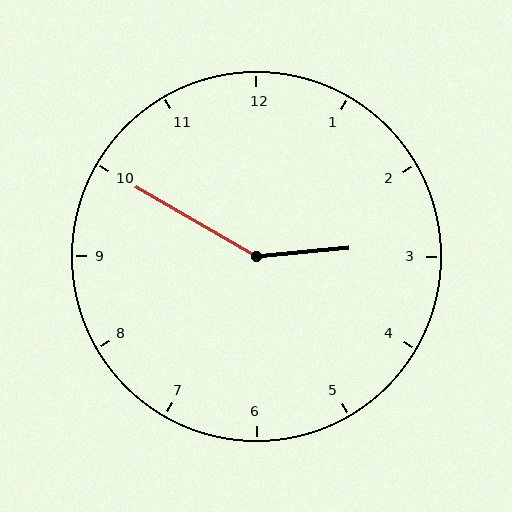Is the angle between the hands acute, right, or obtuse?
It is obtuse.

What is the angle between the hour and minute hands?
Approximately 145 degrees.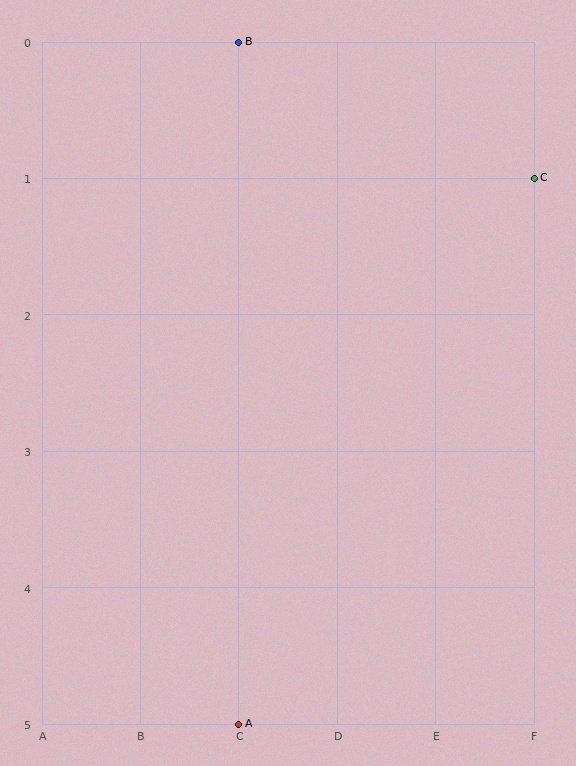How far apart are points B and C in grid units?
Points B and C are 3 columns and 1 row apart (about 3.2 grid units diagonally).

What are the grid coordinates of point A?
Point A is at grid coordinates (C, 5).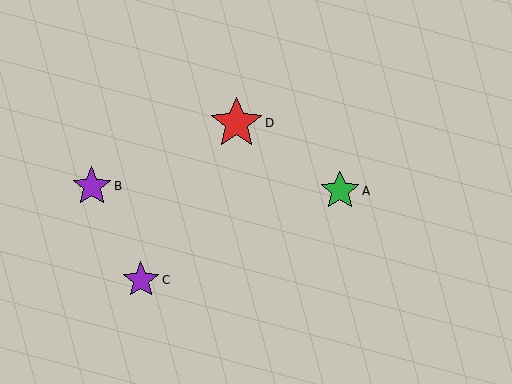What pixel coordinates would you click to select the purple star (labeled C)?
Click at (141, 280) to select the purple star C.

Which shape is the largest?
The red star (labeled D) is the largest.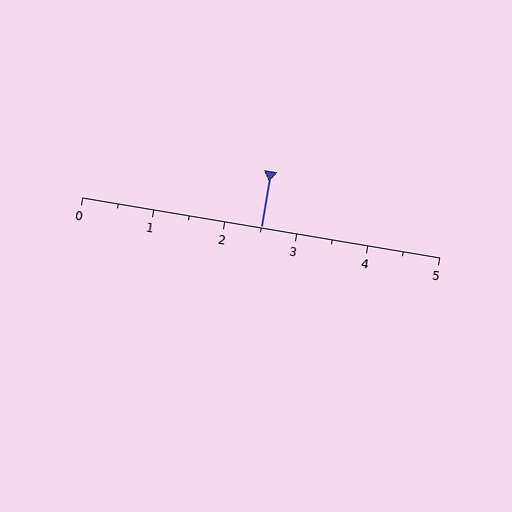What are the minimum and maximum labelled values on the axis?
The axis runs from 0 to 5.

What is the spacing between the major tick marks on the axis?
The major ticks are spaced 1 apart.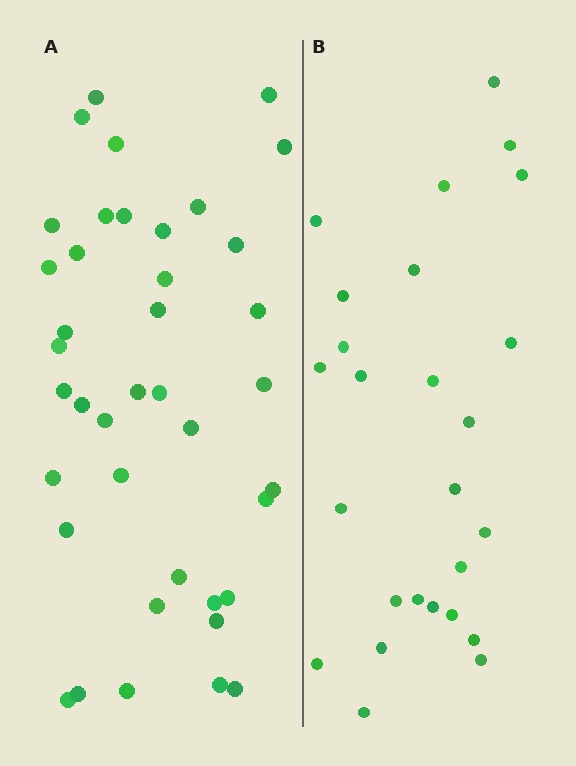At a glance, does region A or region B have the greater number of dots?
Region A (the left region) has more dots.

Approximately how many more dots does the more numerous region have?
Region A has approximately 15 more dots than region B.